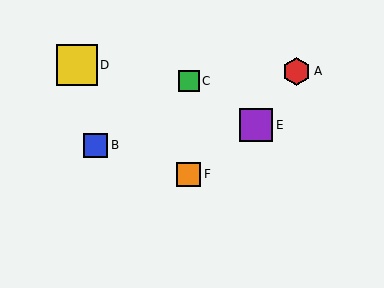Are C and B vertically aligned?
No, C is at x≈189 and B is at x≈96.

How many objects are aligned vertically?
2 objects (C, F) are aligned vertically.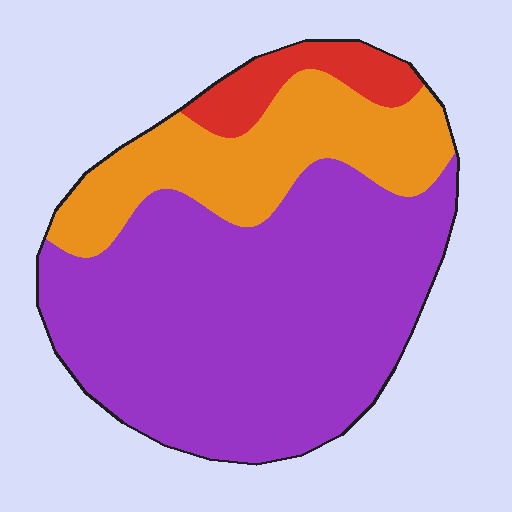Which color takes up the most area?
Purple, at roughly 65%.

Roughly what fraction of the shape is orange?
Orange covers 26% of the shape.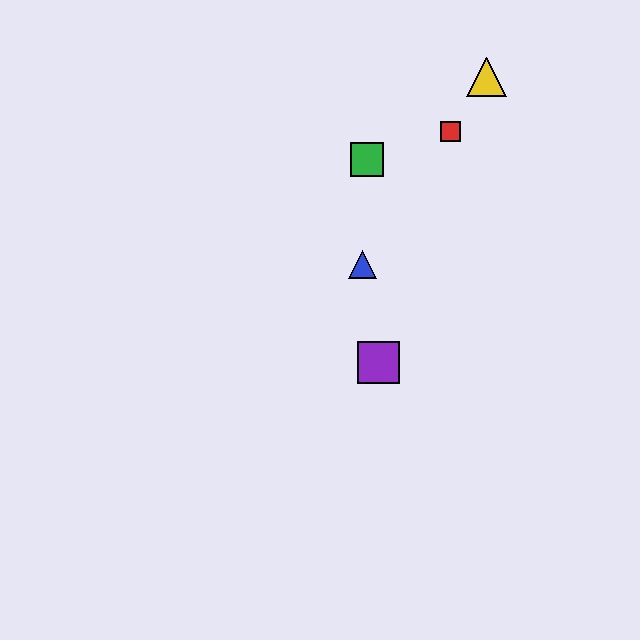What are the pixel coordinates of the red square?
The red square is at (450, 132).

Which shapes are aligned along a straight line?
The red square, the blue triangle, the yellow triangle are aligned along a straight line.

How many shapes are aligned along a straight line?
3 shapes (the red square, the blue triangle, the yellow triangle) are aligned along a straight line.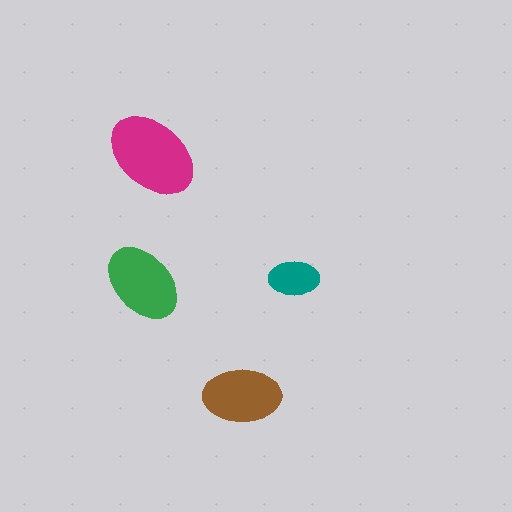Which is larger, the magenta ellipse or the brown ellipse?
The magenta one.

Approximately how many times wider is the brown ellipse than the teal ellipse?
About 1.5 times wider.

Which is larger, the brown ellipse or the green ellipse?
The green one.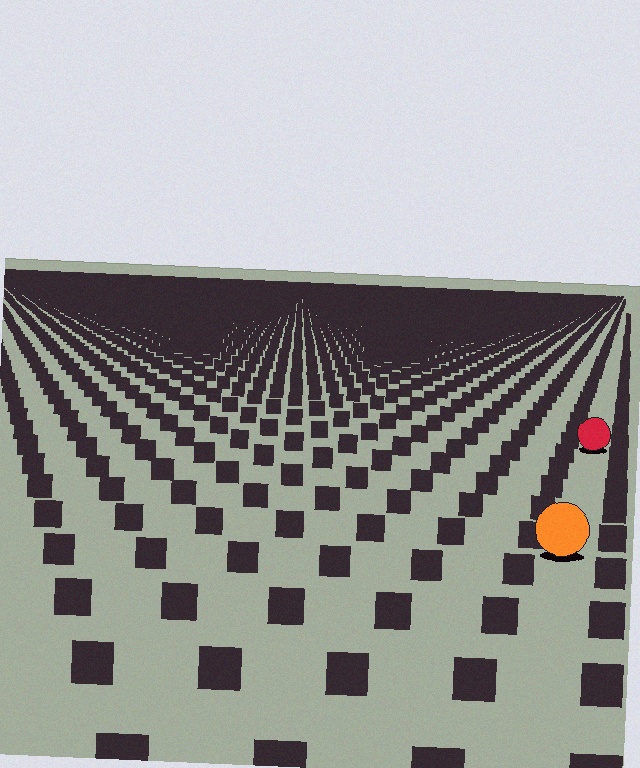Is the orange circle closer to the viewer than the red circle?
Yes. The orange circle is closer — you can tell from the texture gradient: the ground texture is coarser near it.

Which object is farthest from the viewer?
The red circle is farthest from the viewer. It appears smaller and the ground texture around it is denser.